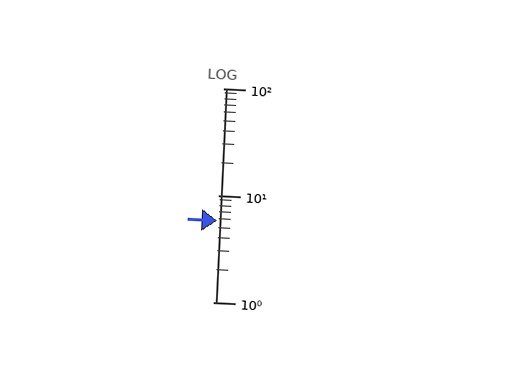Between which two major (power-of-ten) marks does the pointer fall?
The pointer is between 1 and 10.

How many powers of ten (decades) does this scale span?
The scale spans 2 decades, from 1 to 100.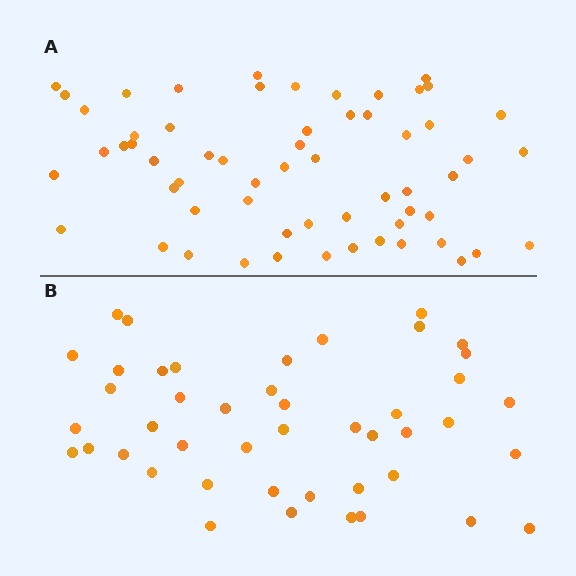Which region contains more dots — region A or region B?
Region A (the top region) has more dots.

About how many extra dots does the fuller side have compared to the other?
Region A has approximately 15 more dots than region B.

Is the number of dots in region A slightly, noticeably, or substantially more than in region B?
Region A has noticeably more, but not dramatically so. The ratio is roughly 1.3 to 1.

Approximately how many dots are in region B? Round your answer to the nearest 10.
About 40 dots. (The exact count is 45, which rounds to 40.)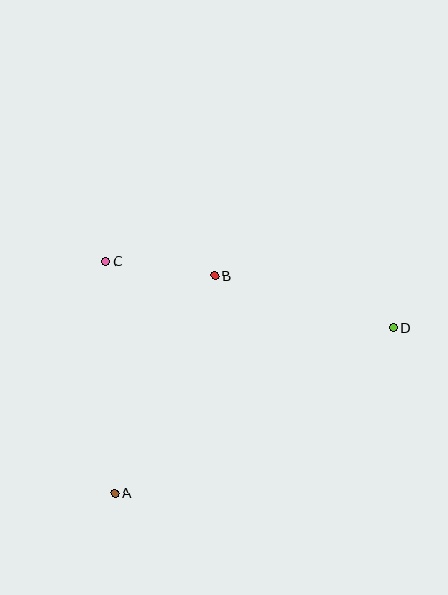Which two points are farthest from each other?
Points A and D are farthest from each other.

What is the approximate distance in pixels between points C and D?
The distance between C and D is approximately 295 pixels.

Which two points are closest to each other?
Points B and C are closest to each other.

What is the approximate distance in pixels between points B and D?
The distance between B and D is approximately 186 pixels.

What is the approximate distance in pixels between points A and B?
The distance between A and B is approximately 239 pixels.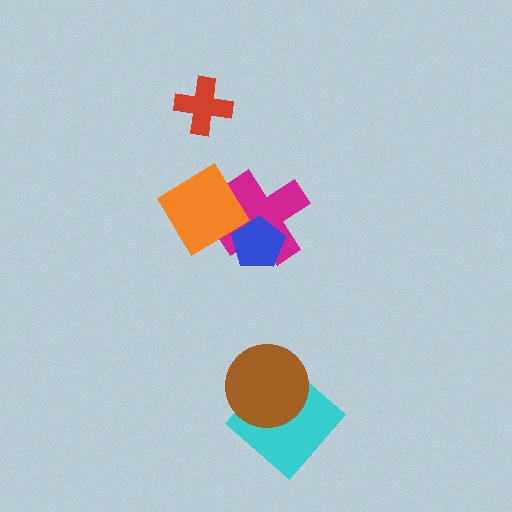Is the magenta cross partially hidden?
Yes, it is partially covered by another shape.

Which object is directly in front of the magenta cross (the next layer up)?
The orange diamond is directly in front of the magenta cross.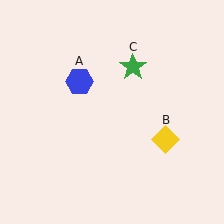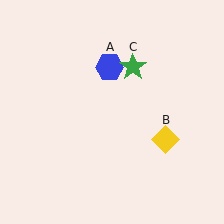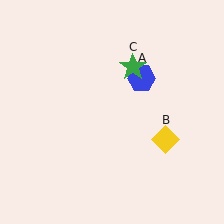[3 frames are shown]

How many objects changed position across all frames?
1 object changed position: blue hexagon (object A).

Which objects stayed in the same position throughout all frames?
Yellow diamond (object B) and green star (object C) remained stationary.